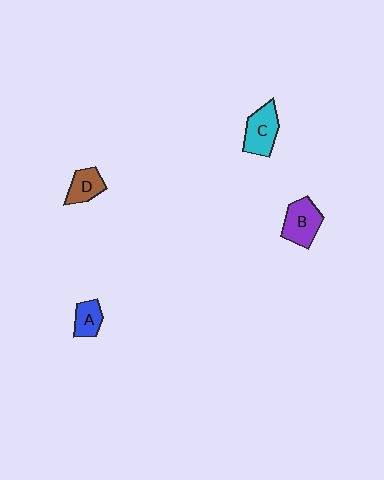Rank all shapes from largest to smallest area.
From largest to smallest: C (cyan), B (purple), D (brown), A (blue).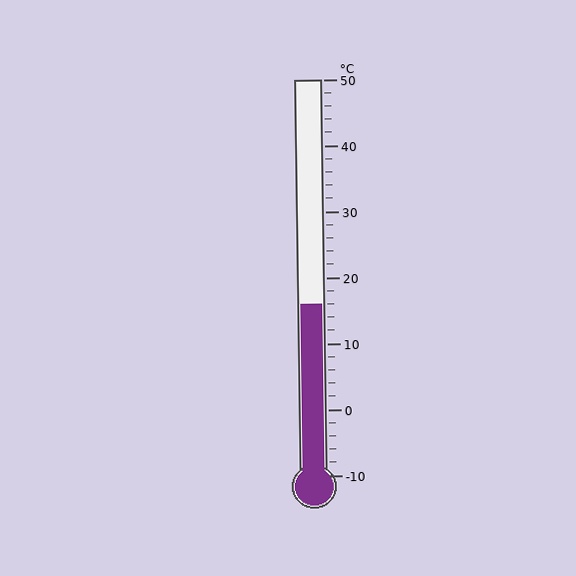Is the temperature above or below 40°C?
The temperature is below 40°C.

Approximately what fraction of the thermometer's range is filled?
The thermometer is filled to approximately 45% of its range.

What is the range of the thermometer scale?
The thermometer scale ranges from -10°C to 50°C.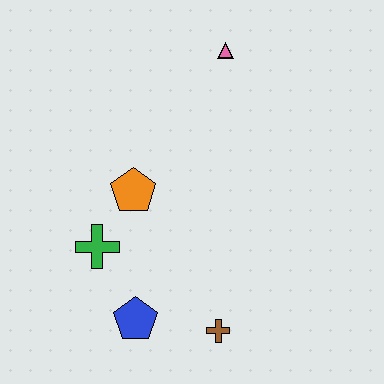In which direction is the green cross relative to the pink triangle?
The green cross is below the pink triangle.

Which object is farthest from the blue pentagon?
The pink triangle is farthest from the blue pentagon.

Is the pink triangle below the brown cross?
No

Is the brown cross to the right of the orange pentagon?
Yes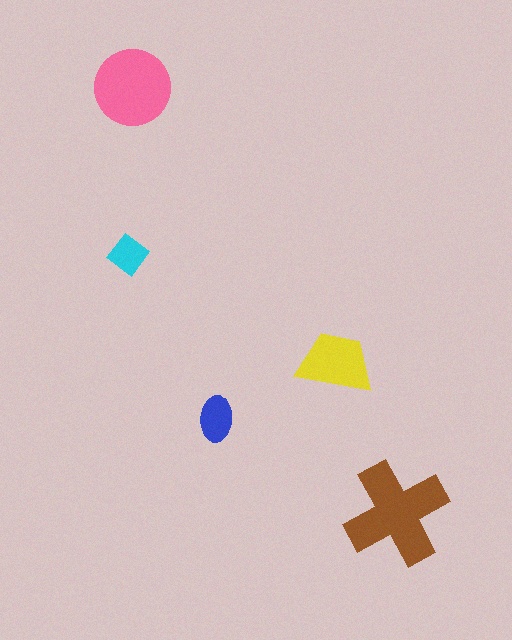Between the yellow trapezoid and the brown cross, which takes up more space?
The brown cross.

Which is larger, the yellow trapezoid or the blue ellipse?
The yellow trapezoid.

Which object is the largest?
The brown cross.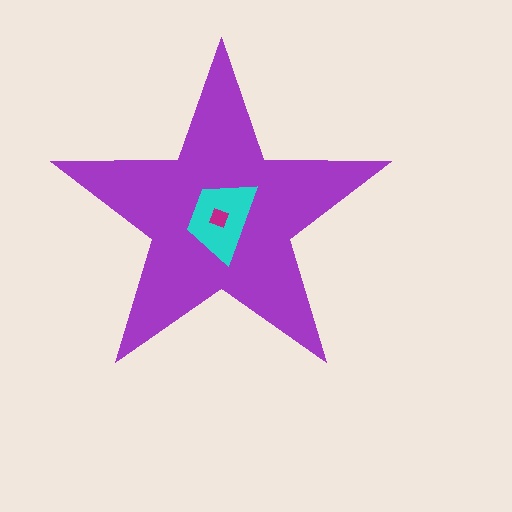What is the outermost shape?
The purple star.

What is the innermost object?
The magenta diamond.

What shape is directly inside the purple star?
The cyan trapezoid.